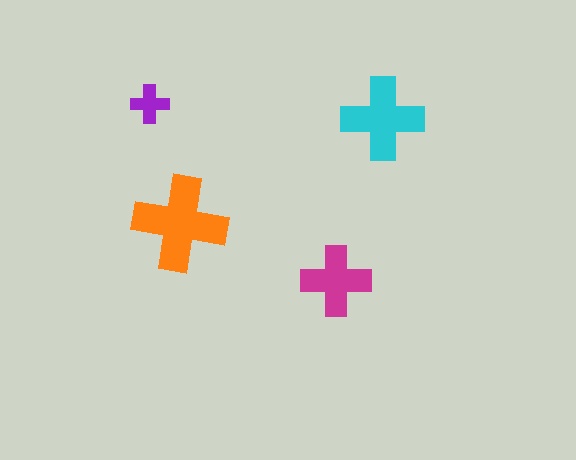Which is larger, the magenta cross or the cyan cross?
The cyan one.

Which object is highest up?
The purple cross is topmost.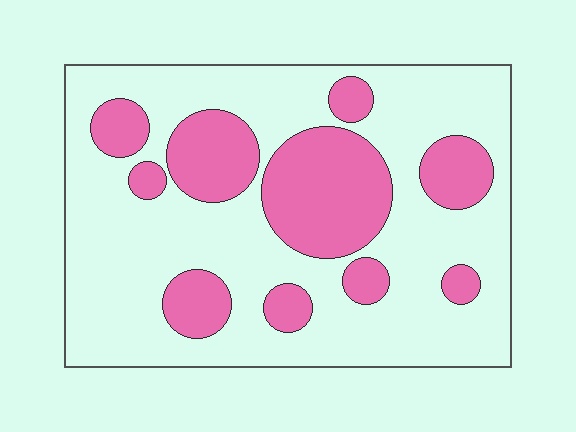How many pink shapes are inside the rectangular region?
10.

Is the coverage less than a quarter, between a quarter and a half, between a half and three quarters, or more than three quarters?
Between a quarter and a half.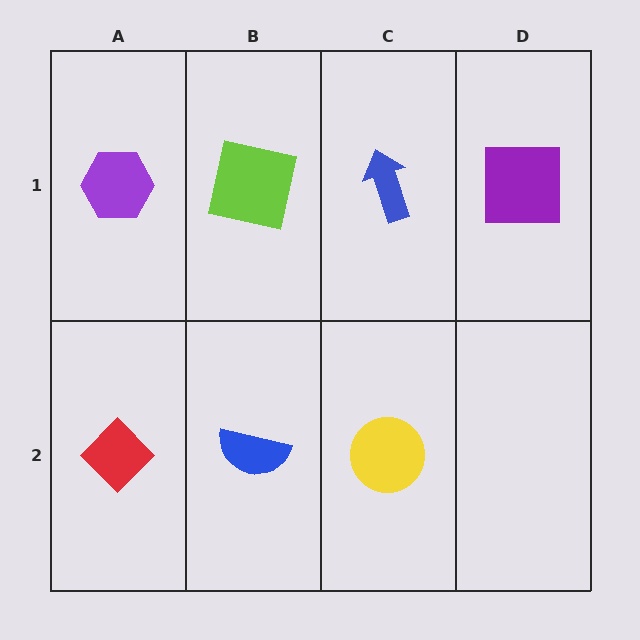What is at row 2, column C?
A yellow circle.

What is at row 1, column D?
A purple square.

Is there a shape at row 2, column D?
No, that cell is empty.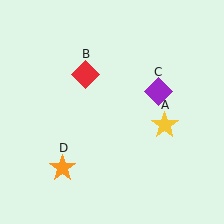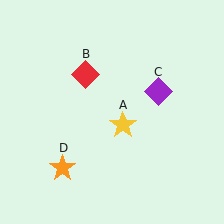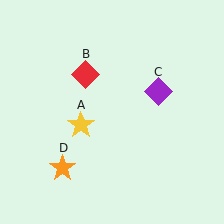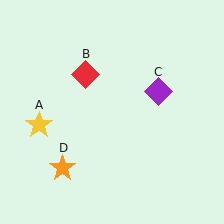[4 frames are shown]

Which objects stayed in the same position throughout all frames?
Red diamond (object B) and purple diamond (object C) and orange star (object D) remained stationary.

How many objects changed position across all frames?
1 object changed position: yellow star (object A).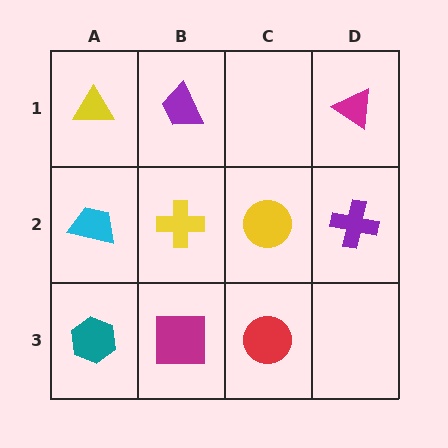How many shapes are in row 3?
3 shapes.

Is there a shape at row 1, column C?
No, that cell is empty.